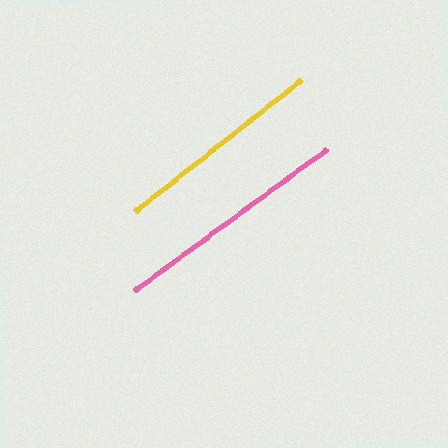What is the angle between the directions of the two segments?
Approximately 2 degrees.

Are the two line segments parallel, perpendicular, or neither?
Parallel — their directions differ by only 1.7°.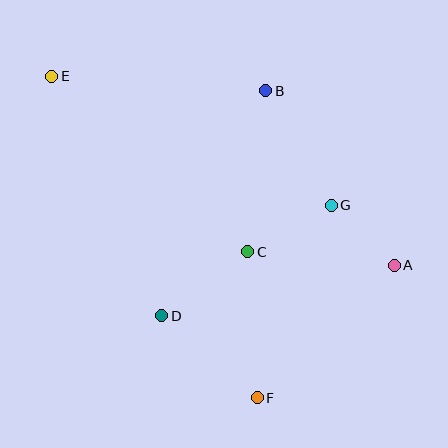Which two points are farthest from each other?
Points A and E are farthest from each other.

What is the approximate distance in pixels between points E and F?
The distance between E and F is approximately 381 pixels.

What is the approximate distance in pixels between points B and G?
The distance between B and G is approximately 132 pixels.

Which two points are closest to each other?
Points A and G are closest to each other.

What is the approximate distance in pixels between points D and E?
The distance between D and E is approximately 264 pixels.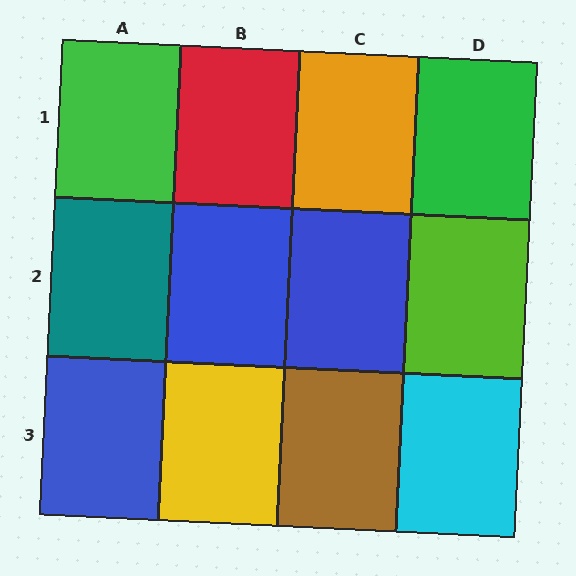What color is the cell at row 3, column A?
Blue.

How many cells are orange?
1 cell is orange.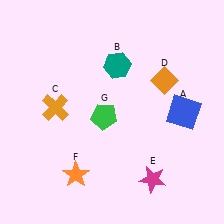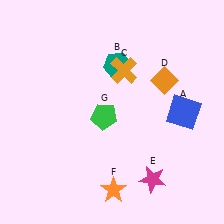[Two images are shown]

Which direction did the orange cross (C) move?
The orange cross (C) moved right.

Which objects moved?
The objects that moved are: the orange cross (C), the orange star (F).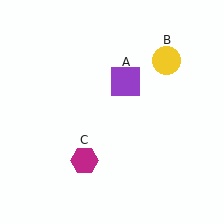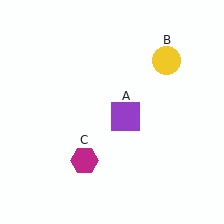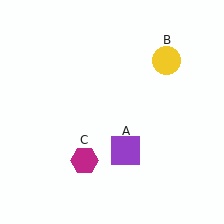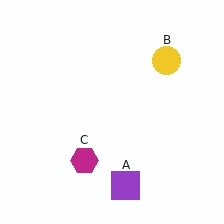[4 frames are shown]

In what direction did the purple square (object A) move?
The purple square (object A) moved down.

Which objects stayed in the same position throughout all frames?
Yellow circle (object B) and magenta hexagon (object C) remained stationary.